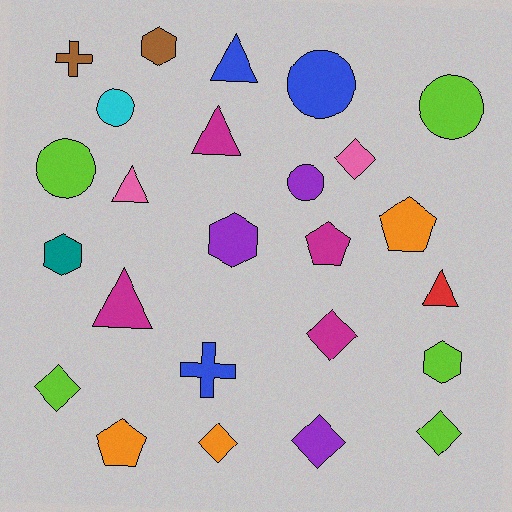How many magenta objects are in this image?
There are 4 magenta objects.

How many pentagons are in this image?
There are 3 pentagons.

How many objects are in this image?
There are 25 objects.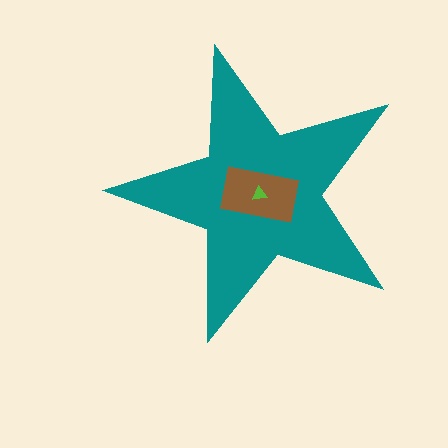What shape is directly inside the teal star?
The brown rectangle.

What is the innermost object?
The lime triangle.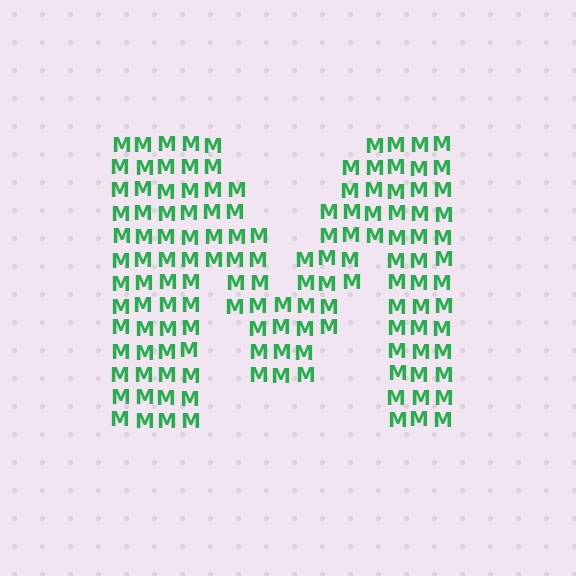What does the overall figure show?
The overall figure shows the letter M.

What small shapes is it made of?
It is made of small letter M's.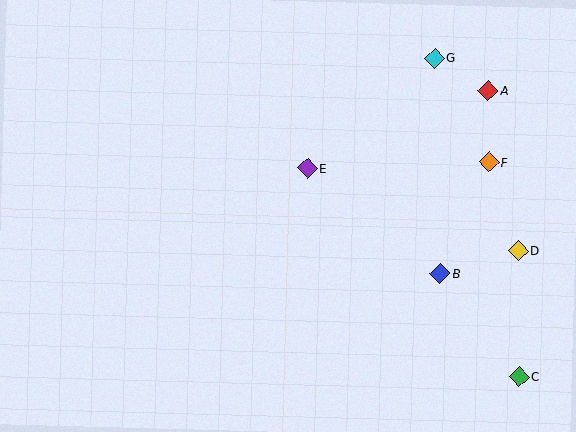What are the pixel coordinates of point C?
Point C is at (519, 376).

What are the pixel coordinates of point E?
Point E is at (308, 168).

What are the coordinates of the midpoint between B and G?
The midpoint between B and G is at (437, 166).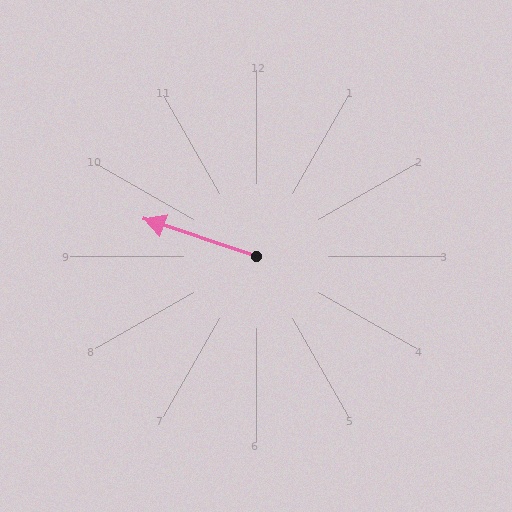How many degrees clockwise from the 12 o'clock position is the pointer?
Approximately 288 degrees.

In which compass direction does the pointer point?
West.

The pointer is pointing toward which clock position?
Roughly 10 o'clock.